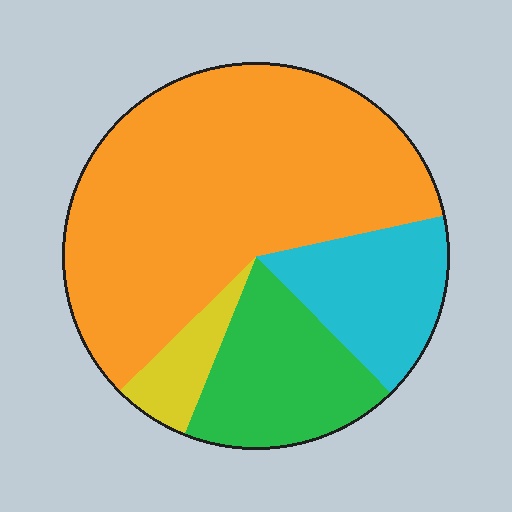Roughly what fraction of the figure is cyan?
Cyan takes up less than a sixth of the figure.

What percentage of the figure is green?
Green takes up about one fifth (1/5) of the figure.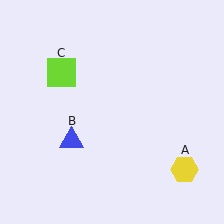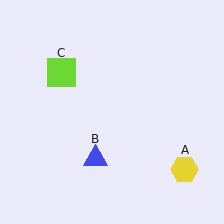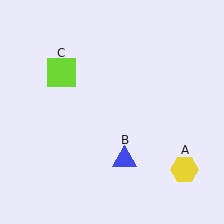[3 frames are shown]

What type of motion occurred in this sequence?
The blue triangle (object B) rotated counterclockwise around the center of the scene.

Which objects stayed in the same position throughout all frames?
Yellow hexagon (object A) and lime square (object C) remained stationary.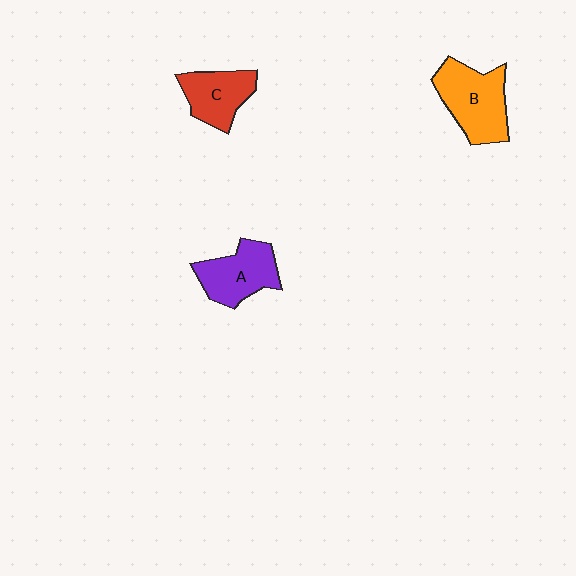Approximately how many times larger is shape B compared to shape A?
Approximately 1.2 times.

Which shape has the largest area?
Shape B (orange).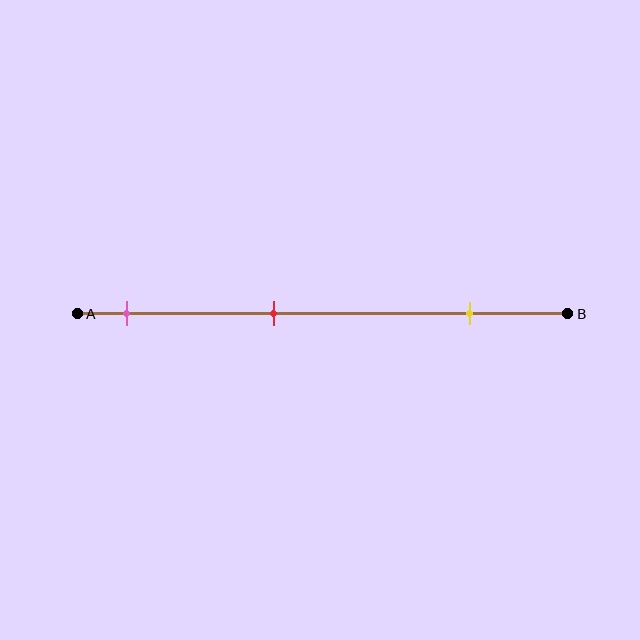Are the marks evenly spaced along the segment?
Yes, the marks are approximately evenly spaced.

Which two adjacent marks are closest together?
The pink and red marks are the closest adjacent pair.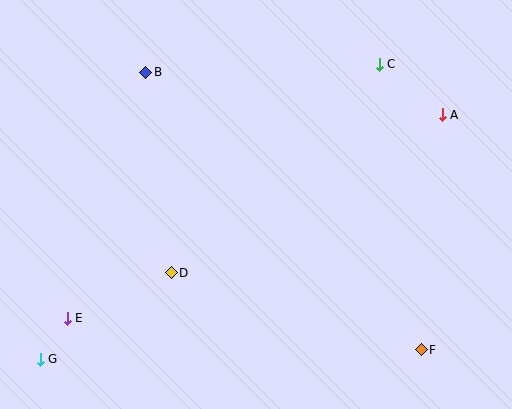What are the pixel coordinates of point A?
Point A is at (442, 115).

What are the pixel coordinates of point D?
Point D is at (171, 273).